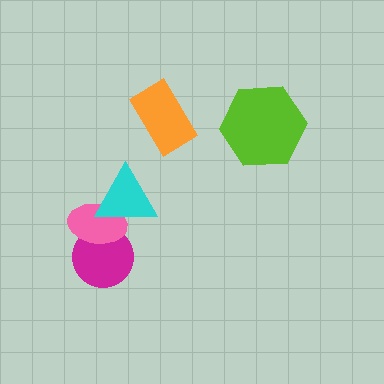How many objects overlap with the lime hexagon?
0 objects overlap with the lime hexagon.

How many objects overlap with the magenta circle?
1 object overlaps with the magenta circle.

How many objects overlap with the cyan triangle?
1 object overlaps with the cyan triangle.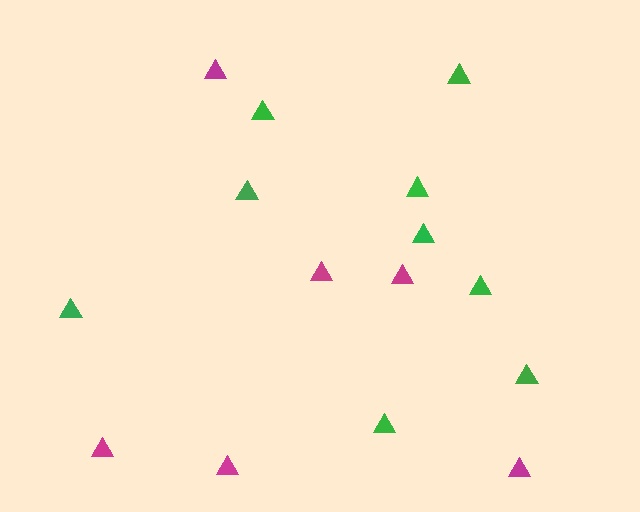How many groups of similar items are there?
There are 2 groups: one group of magenta triangles (6) and one group of green triangles (9).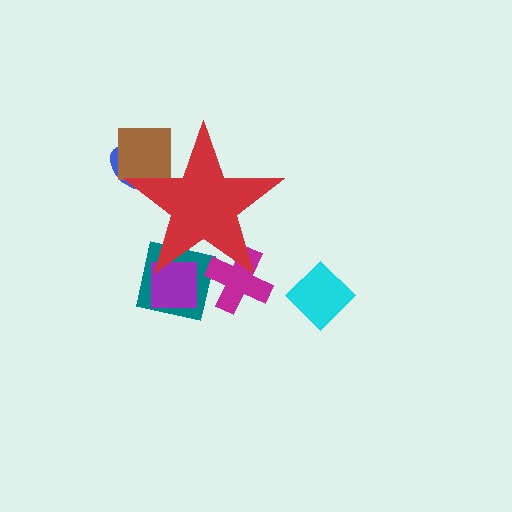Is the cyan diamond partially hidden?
No, the cyan diamond is fully visible.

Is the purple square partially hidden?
Yes, the purple square is partially hidden behind the red star.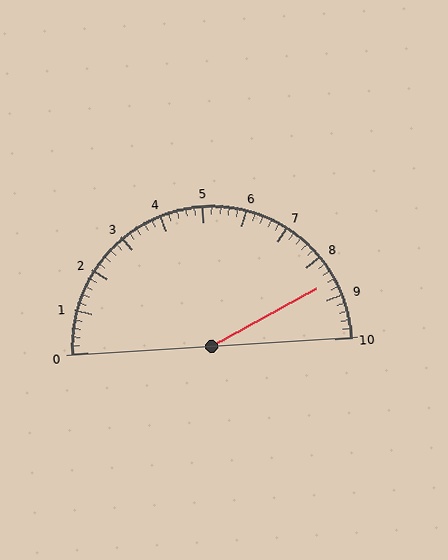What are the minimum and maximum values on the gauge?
The gauge ranges from 0 to 10.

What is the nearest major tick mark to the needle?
The nearest major tick mark is 9.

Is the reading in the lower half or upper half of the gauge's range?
The reading is in the upper half of the range (0 to 10).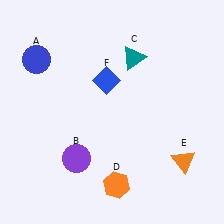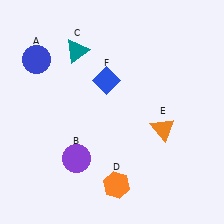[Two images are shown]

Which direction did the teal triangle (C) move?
The teal triangle (C) moved left.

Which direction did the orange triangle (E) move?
The orange triangle (E) moved up.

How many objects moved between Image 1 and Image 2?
2 objects moved between the two images.